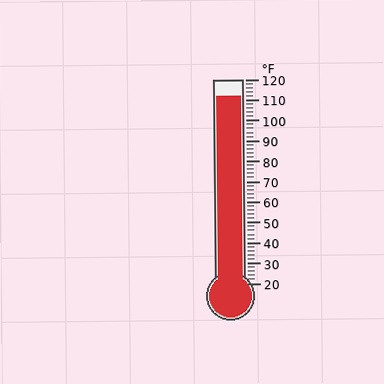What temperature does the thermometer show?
The thermometer shows approximately 112°F.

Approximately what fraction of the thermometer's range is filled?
The thermometer is filled to approximately 90% of its range.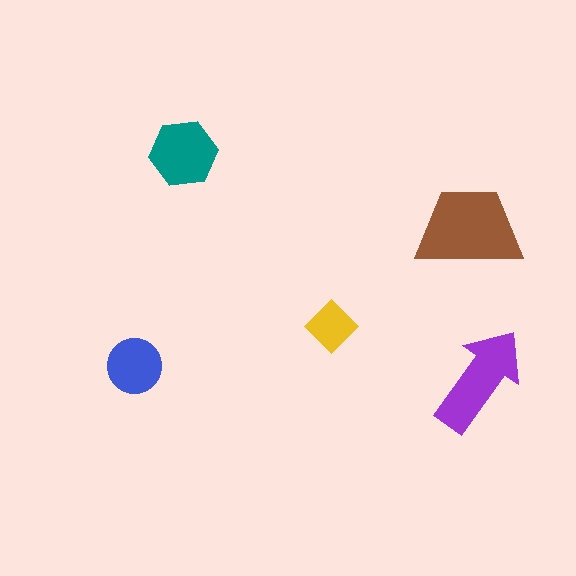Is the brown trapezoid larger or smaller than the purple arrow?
Larger.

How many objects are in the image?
There are 5 objects in the image.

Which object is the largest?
The brown trapezoid.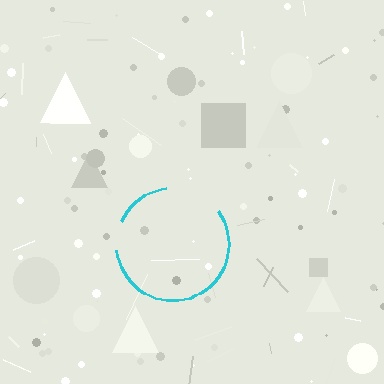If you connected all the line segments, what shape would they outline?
They would outline a circle.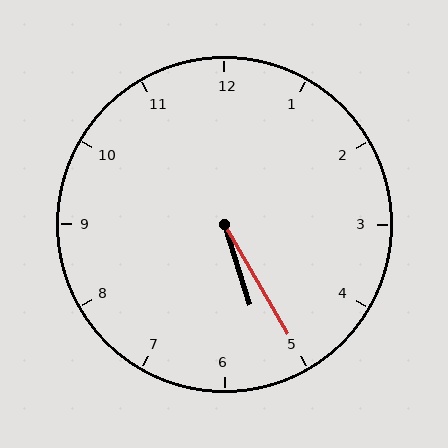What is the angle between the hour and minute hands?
Approximately 12 degrees.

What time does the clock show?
5:25.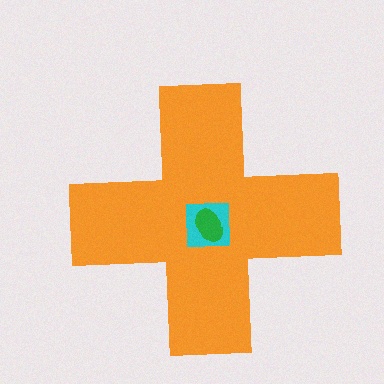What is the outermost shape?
The orange cross.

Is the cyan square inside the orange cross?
Yes.